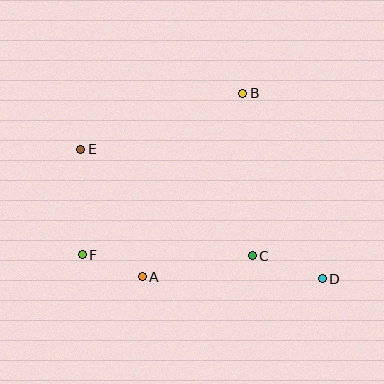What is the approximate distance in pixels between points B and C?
The distance between B and C is approximately 163 pixels.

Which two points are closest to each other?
Points A and F are closest to each other.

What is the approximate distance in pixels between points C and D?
The distance between C and D is approximately 74 pixels.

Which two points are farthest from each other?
Points D and E are farthest from each other.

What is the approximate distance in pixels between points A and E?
The distance between A and E is approximately 142 pixels.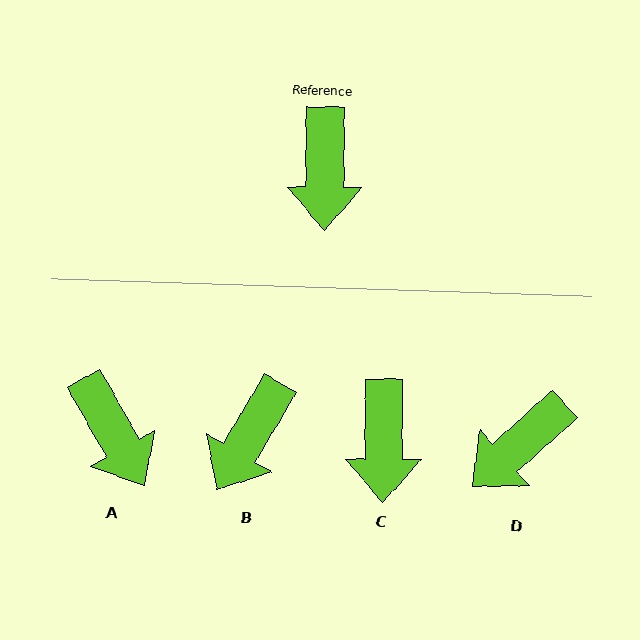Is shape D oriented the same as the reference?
No, it is off by about 48 degrees.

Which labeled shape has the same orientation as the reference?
C.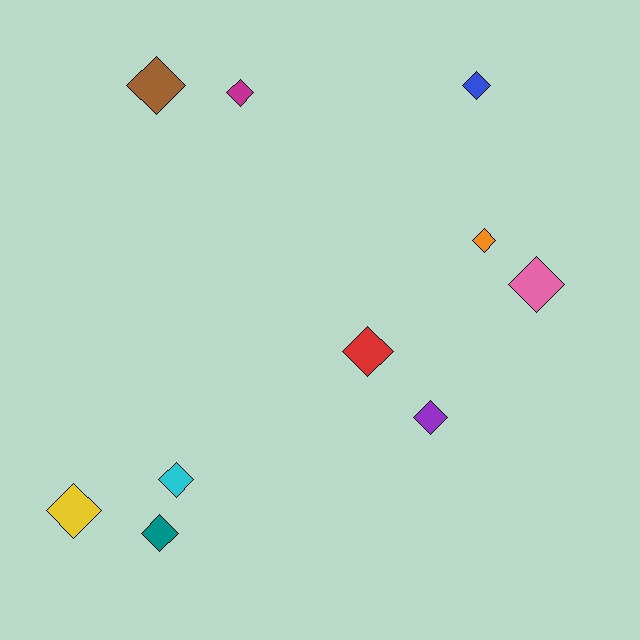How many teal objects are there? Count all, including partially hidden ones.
There is 1 teal object.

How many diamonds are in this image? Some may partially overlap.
There are 10 diamonds.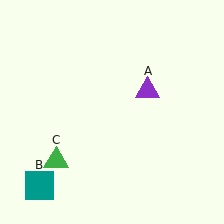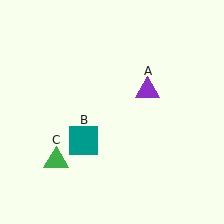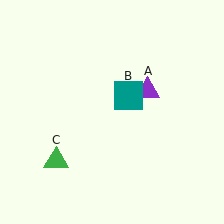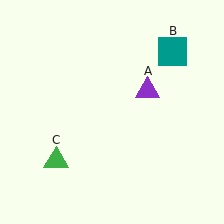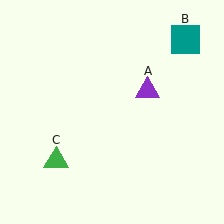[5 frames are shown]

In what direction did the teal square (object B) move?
The teal square (object B) moved up and to the right.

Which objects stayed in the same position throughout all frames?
Purple triangle (object A) and green triangle (object C) remained stationary.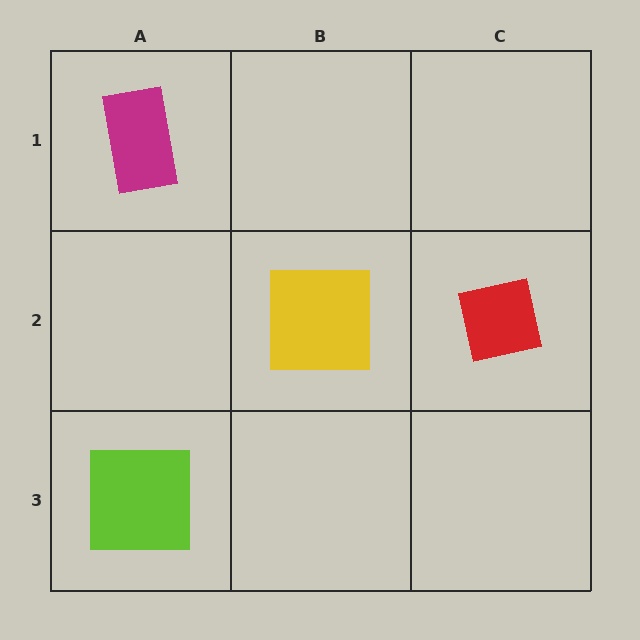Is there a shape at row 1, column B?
No, that cell is empty.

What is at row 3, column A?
A lime square.